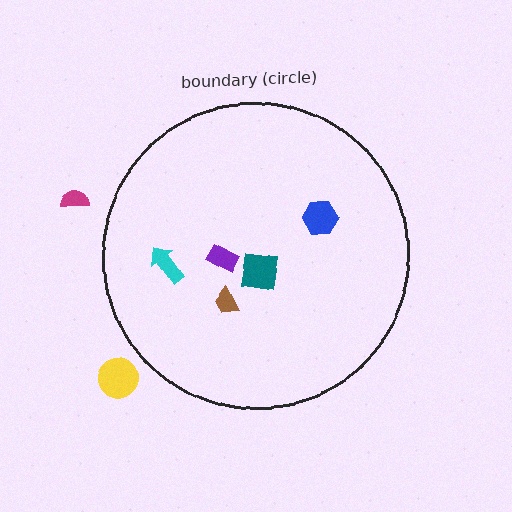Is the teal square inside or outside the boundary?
Inside.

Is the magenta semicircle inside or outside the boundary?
Outside.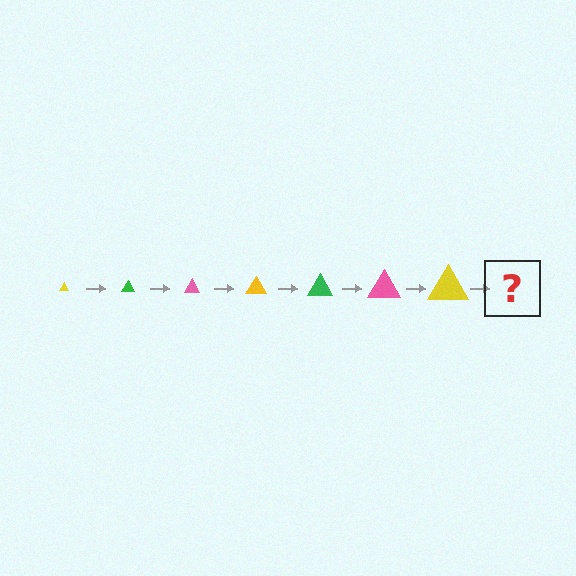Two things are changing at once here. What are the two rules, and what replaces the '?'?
The two rules are that the triangle grows larger each step and the color cycles through yellow, green, and pink. The '?' should be a green triangle, larger than the previous one.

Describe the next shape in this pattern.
It should be a green triangle, larger than the previous one.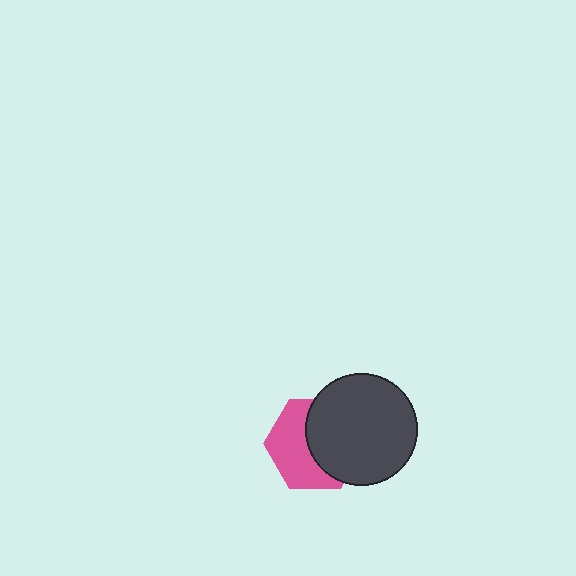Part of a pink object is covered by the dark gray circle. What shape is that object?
It is a hexagon.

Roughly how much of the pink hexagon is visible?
About half of it is visible (roughly 50%).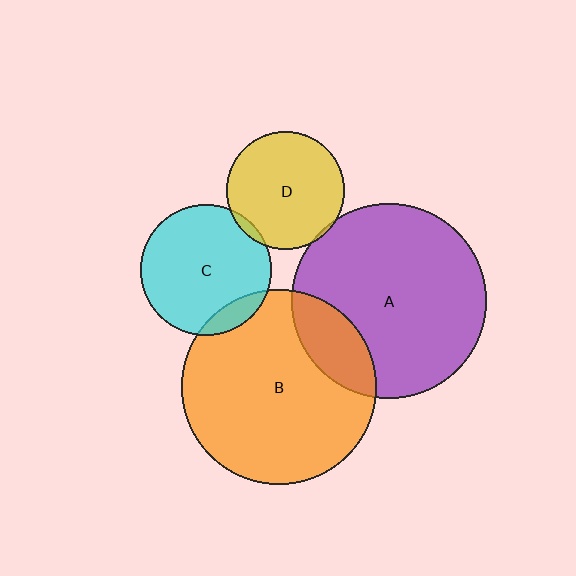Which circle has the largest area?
Circle B (orange).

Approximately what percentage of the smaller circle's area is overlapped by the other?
Approximately 10%.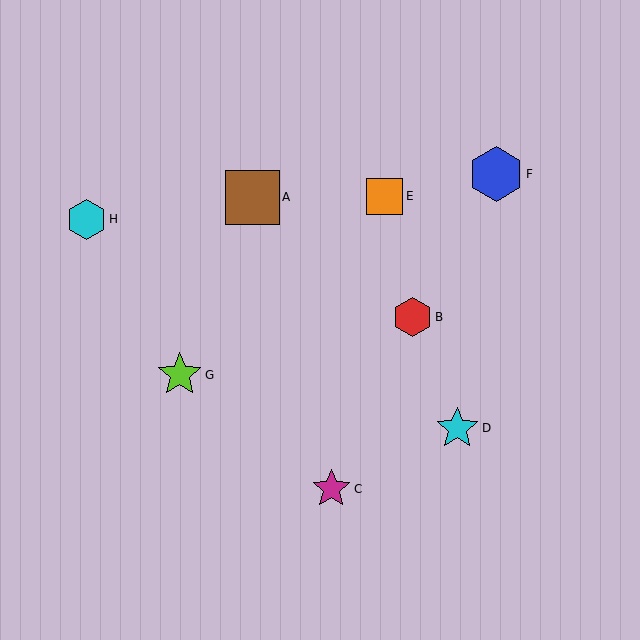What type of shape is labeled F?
Shape F is a blue hexagon.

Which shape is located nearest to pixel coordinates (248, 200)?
The brown square (labeled A) at (252, 197) is nearest to that location.